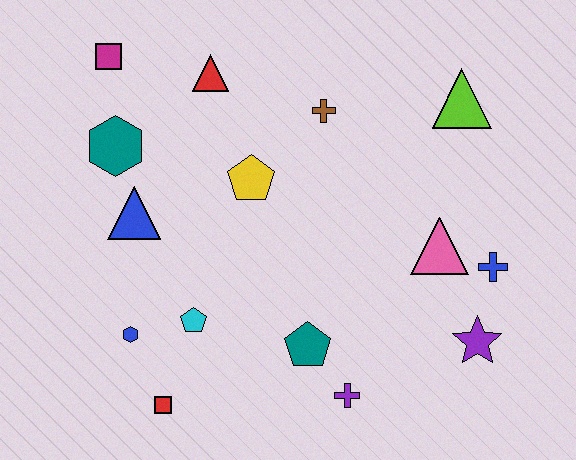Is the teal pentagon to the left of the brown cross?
Yes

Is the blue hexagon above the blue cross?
No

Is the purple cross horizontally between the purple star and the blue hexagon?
Yes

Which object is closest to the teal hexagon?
The blue triangle is closest to the teal hexagon.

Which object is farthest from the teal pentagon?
The magenta square is farthest from the teal pentagon.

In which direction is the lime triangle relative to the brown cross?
The lime triangle is to the right of the brown cross.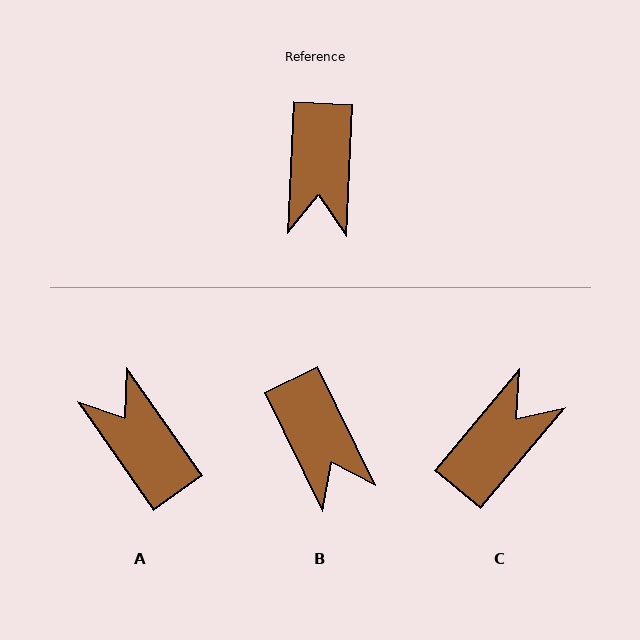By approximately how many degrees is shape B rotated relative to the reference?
Approximately 28 degrees counter-clockwise.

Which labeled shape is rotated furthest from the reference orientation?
C, about 143 degrees away.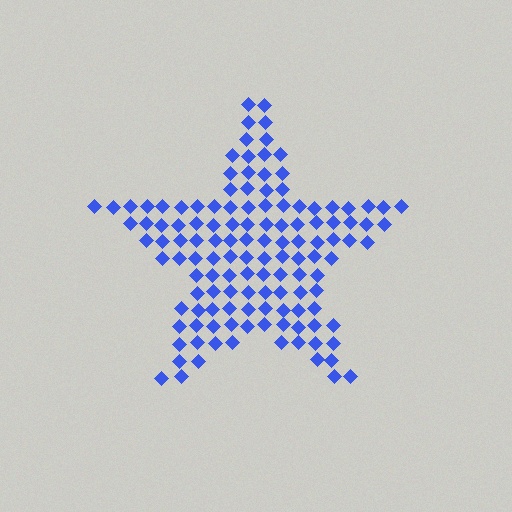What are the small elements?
The small elements are diamonds.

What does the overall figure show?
The overall figure shows a star.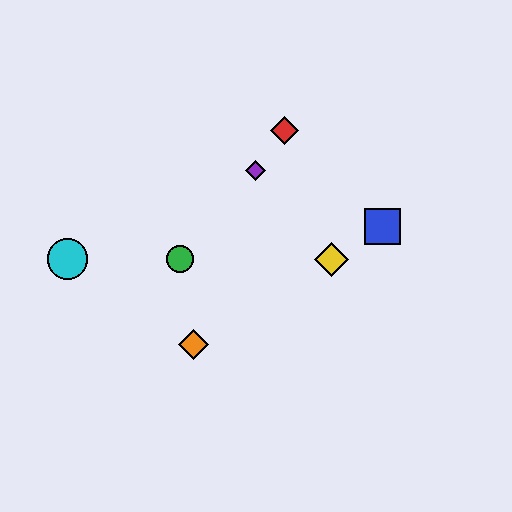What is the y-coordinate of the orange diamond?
The orange diamond is at y≈345.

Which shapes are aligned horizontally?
The green circle, the yellow diamond, the cyan circle are aligned horizontally.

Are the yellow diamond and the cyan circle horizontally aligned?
Yes, both are at y≈259.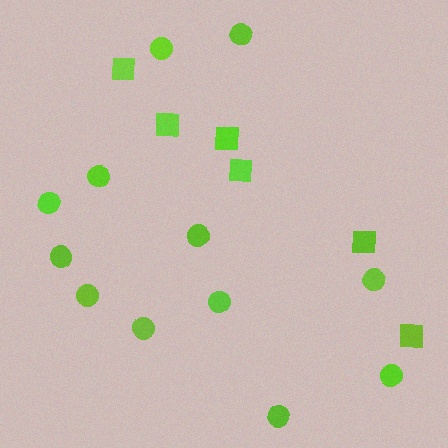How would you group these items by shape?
There are 2 groups: one group of squares (6) and one group of circles (12).